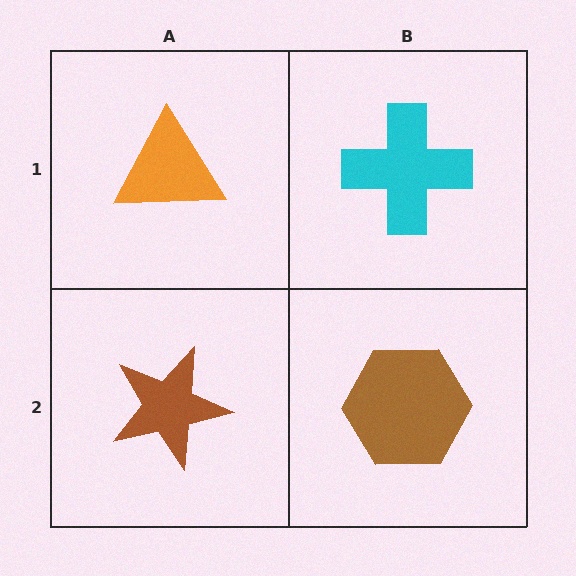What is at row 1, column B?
A cyan cross.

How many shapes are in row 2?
2 shapes.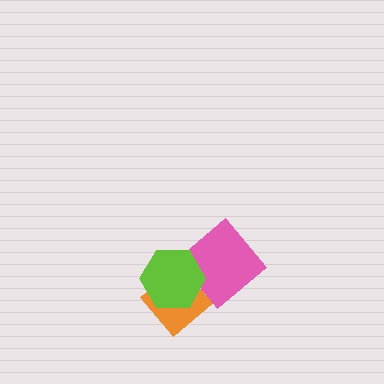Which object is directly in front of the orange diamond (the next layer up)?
The pink diamond is directly in front of the orange diamond.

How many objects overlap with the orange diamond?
2 objects overlap with the orange diamond.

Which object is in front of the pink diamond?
The lime hexagon is in front of the pink diamond.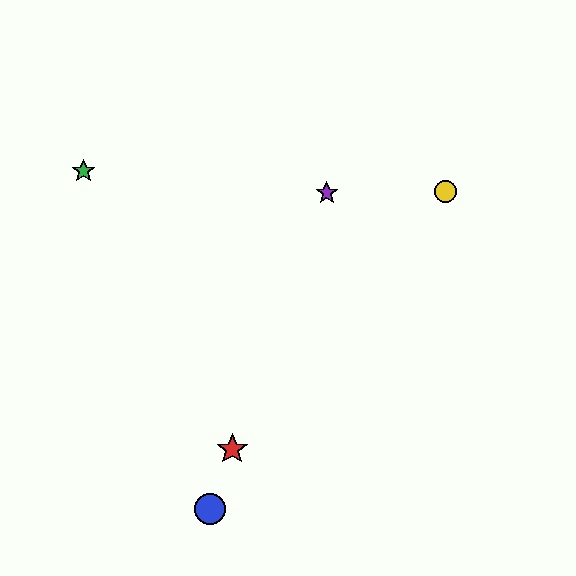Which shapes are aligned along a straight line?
The red star, the blue circle, the purple star are aligned along a straight line.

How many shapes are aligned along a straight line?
3 shapes (the red star, the blue circle, the purple star) are aligned along a straight line.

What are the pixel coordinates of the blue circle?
The blue circle is at (210, 509).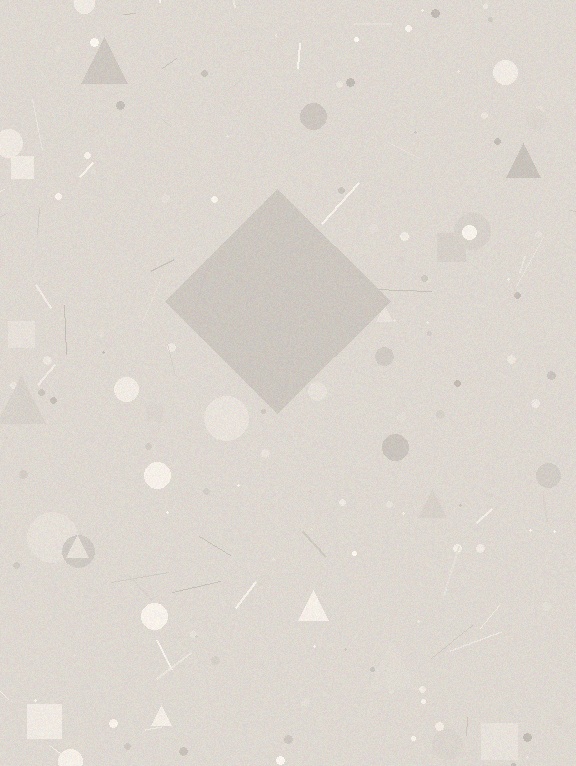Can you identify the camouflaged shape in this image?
The camouflaged shape is a diamond.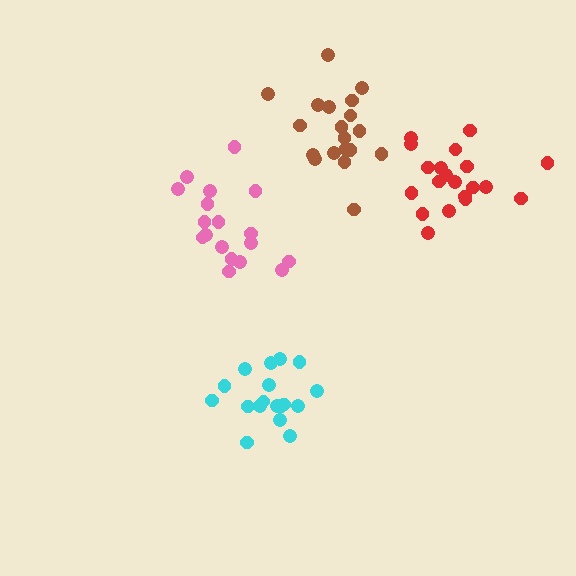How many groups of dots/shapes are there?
There are 4 groups.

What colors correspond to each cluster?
The clusters are colored: cyan, brown, pink, red.